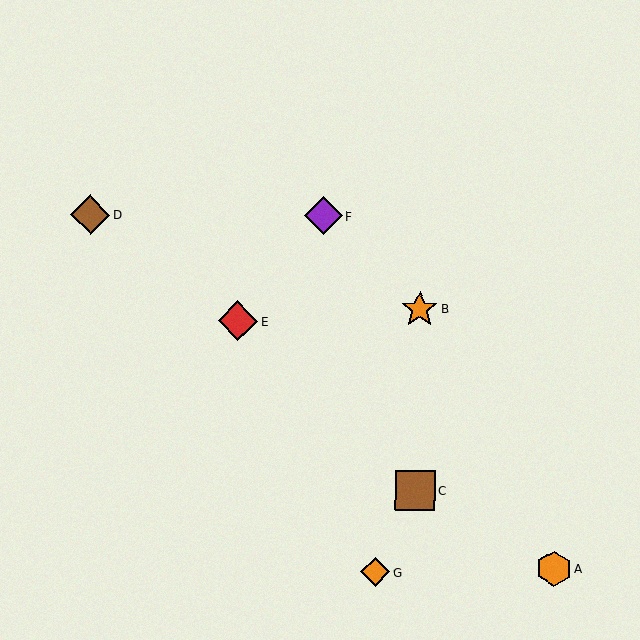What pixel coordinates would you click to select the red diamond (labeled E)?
Click at (238, 321) to select the red diamond E.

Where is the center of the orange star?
The center of the orange star is at (420, 309).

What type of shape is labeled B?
Shape B is an orange star.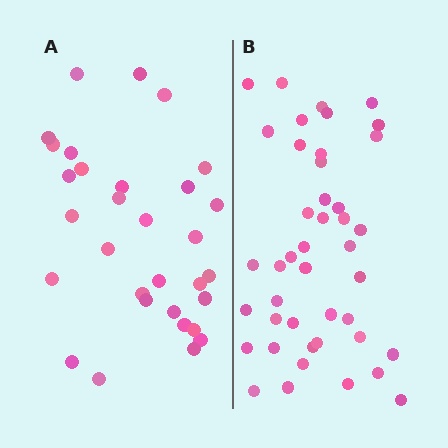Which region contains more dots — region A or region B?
Region B (the right region) has more dots.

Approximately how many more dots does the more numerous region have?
Region B has roughly 12 or so more dots than region A.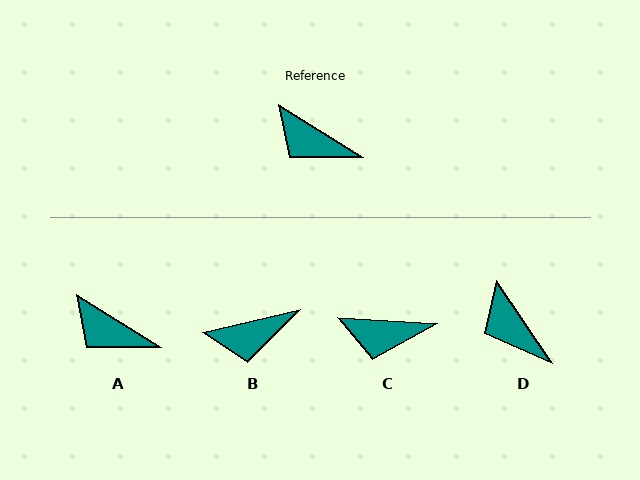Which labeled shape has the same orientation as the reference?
A.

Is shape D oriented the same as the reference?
No, it is off by about 24 degrees.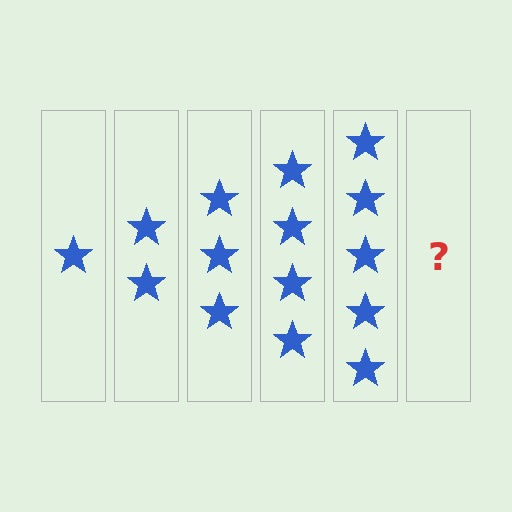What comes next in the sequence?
The next element should be 6 stars.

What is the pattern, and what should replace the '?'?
The pattern is that each step adds one more star. The '?' should be 6 stars.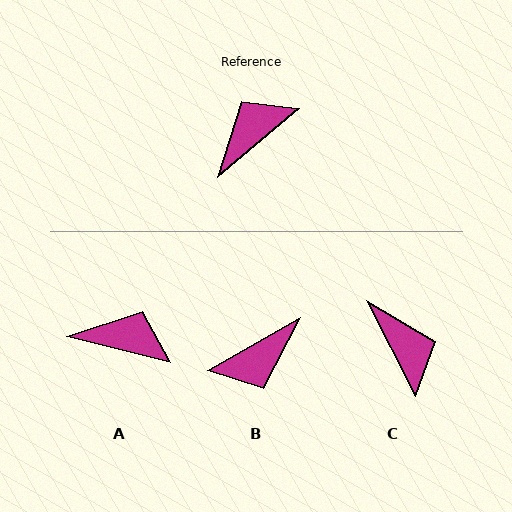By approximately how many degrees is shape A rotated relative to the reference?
Approximately 54 degrees clockwise.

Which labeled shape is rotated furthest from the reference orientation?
B, about 169 degrees away.